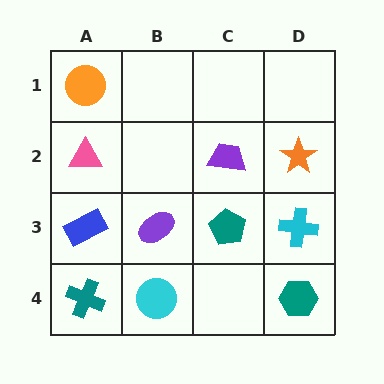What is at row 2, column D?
An orange star.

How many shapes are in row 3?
4 shapes.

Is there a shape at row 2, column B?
No, that cell is empty.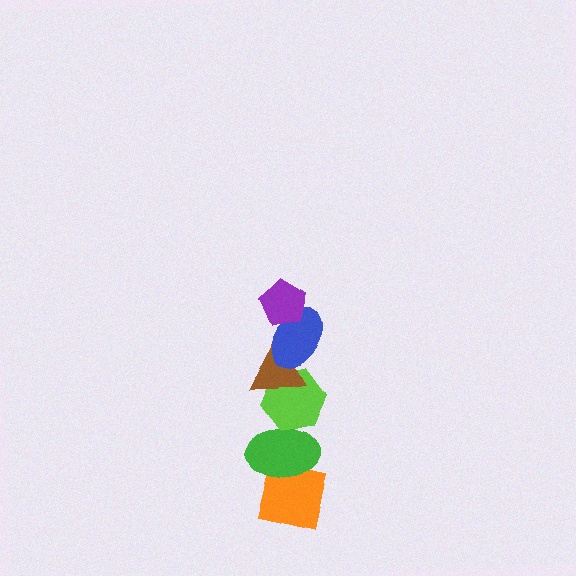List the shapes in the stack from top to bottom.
From top to bottom: the purple pentagon, the blue ellipse, the brown triangle, the lime hexagon, the green ellipse, the orange square.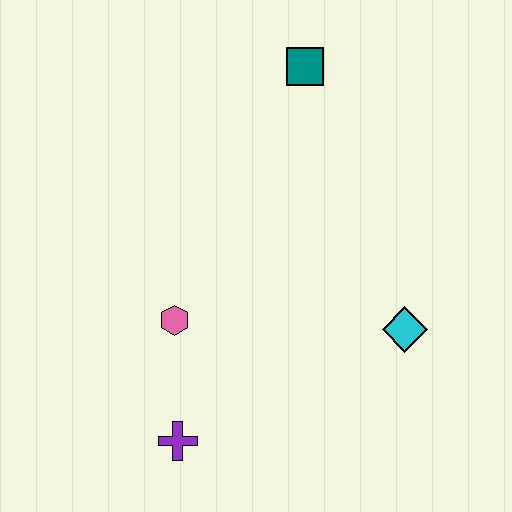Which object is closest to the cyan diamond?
The pink hexagon is closest to the cyan diamond.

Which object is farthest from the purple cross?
The teal square is farthest from the purple cross.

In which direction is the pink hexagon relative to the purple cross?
The pink hexagon is above the purple cross.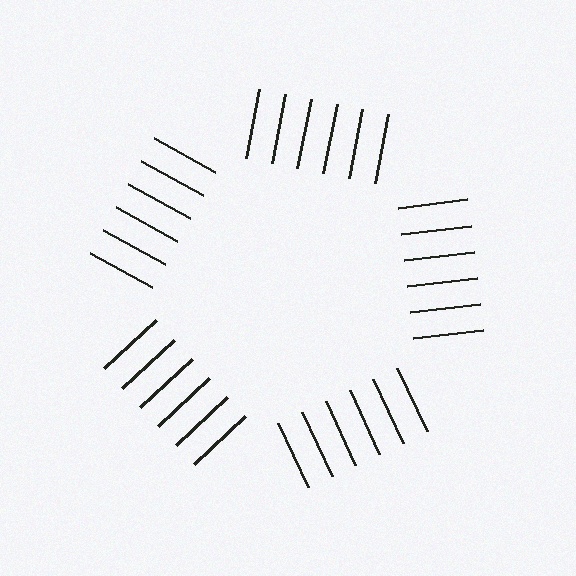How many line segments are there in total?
30 — 6 along each of the 5 edges.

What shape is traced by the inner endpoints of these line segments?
An illusory pentagon — the line segments terminate on its edges but no continuous stroke is drawn.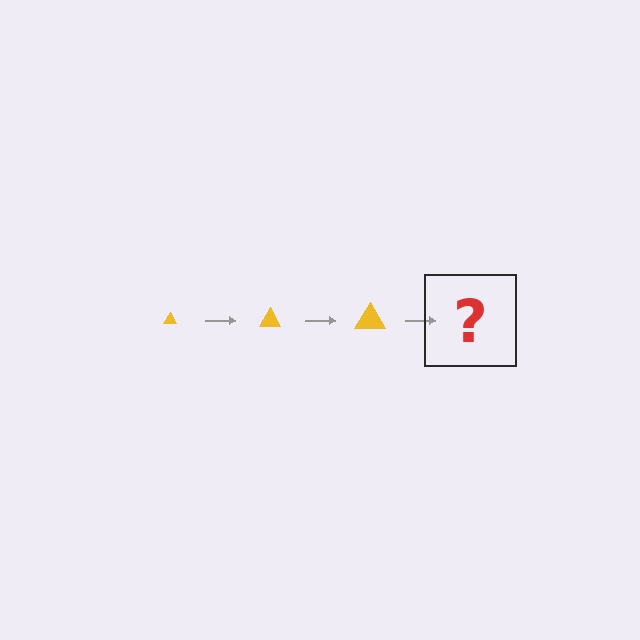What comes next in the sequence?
The next element should be a yellow triangle, larger than the previous one.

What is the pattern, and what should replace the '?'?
The pattern is that the triangle gets progressively larger each step. The '?' should be a yellow triangle, larger than the previous one.